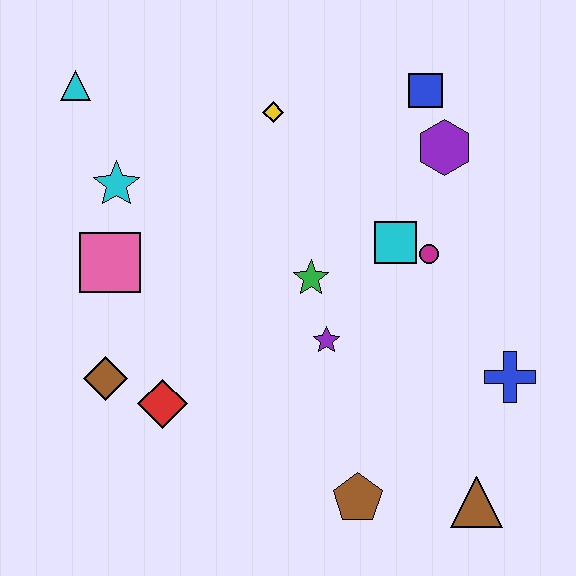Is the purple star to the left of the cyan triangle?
No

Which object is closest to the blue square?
The purple hexagon is closest to the blue square.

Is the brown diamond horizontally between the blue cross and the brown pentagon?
No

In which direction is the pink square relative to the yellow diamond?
The pink square is to the left of the yellow diamond.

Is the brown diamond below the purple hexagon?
Yes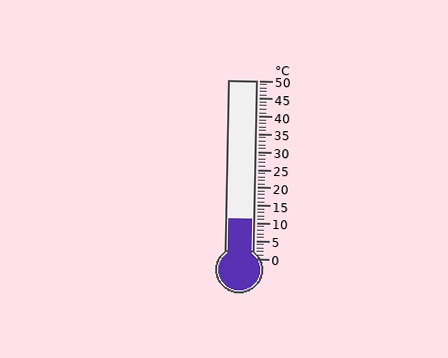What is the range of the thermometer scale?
The thermometer scale ranges from 0°C to 50°C.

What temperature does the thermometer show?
The thermometer shows approximately 11°C.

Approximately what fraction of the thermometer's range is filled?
The thermometer is filled to approximately 20% of its range.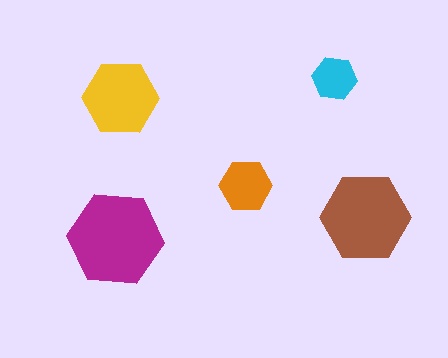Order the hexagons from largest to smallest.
the magenta one, the brown one, the yellow one, the orange one, the cyan one.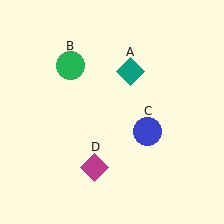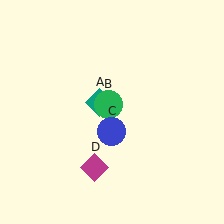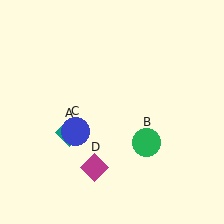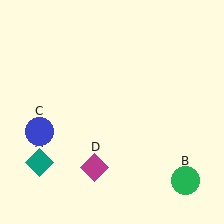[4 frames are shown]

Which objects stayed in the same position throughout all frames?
Magenta diamond (object D) remained stationary.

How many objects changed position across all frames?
3 objects changed position: teal diamond (object A), green circle (object B), blue circle (object C).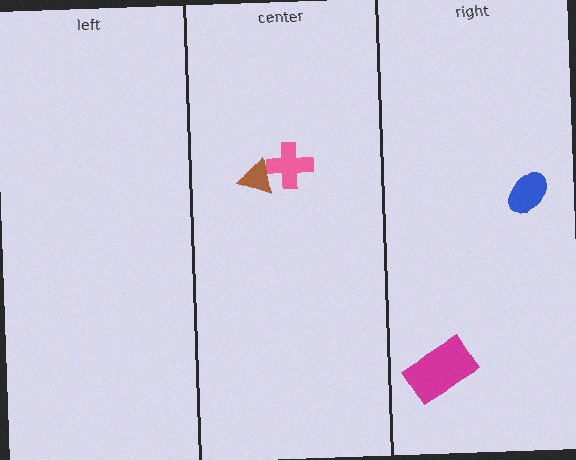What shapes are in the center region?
The pink cross, the brown triangle.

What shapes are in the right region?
The magenta rectangle, the blue ellipse.